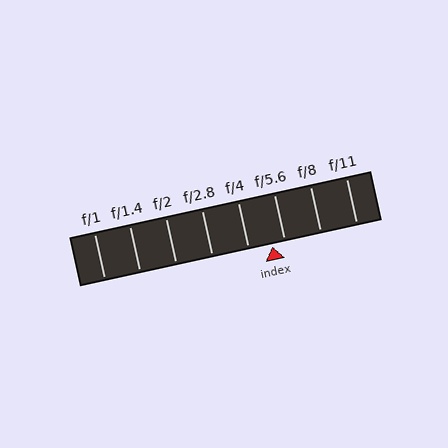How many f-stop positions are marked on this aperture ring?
There are 8 f-stop positions marked.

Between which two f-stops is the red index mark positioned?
The index mark is between f/4 and f/5.6.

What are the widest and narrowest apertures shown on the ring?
The widest aperture shown is f/1 and the narrowest is f/11.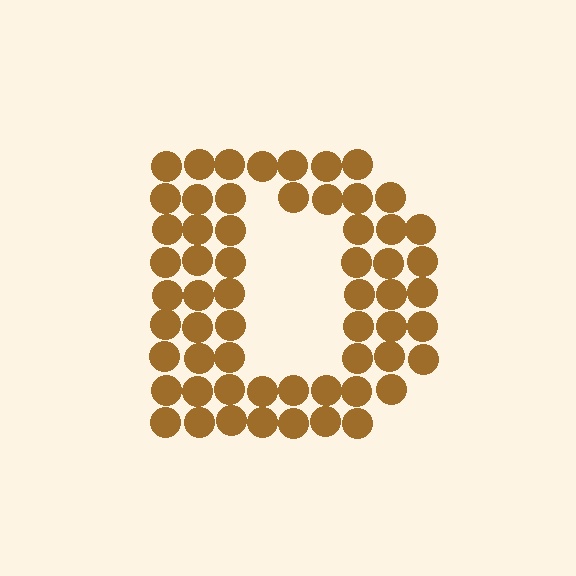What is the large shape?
The large shape is the letter D.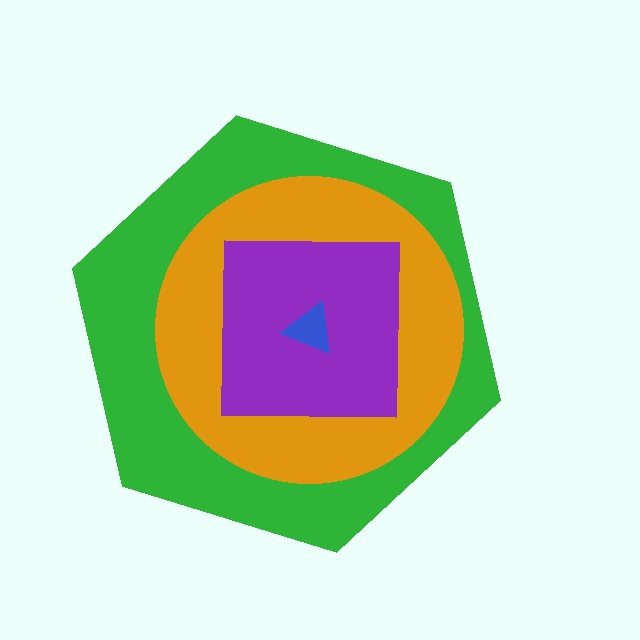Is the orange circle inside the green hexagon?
Yes.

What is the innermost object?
The blue triangle.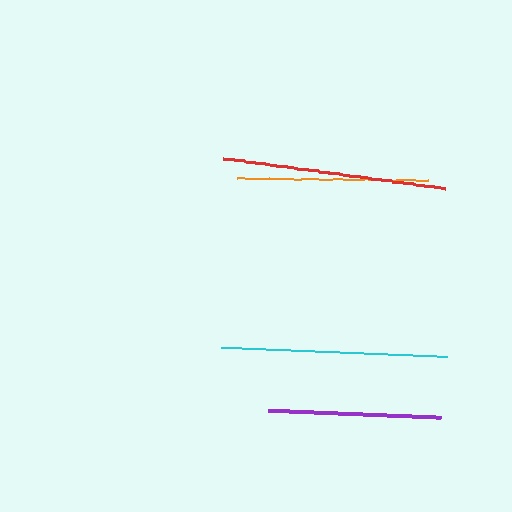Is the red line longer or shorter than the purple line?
The red line is longer than the purple line.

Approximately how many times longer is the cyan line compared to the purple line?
The cyan line is approximately 1.3 times the length of the purple line.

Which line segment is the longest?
The cyan line is the longest at approximately 225 pixels.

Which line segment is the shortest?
The purple line is the shortest at approximately 173 pixels.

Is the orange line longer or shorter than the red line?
The red line is longer than the orange line.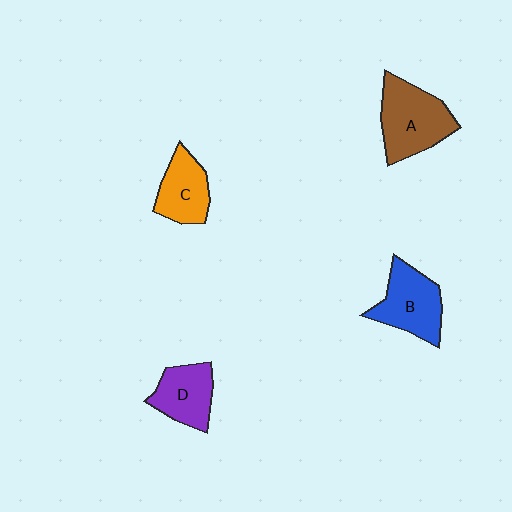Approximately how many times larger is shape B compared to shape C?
Approximately 1.2 times.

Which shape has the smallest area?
Shape C (orange).